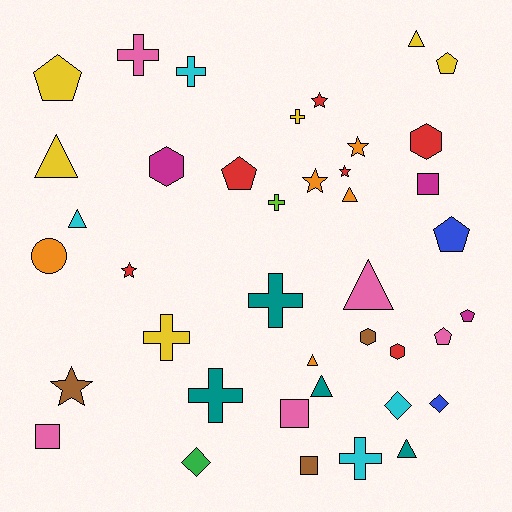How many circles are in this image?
There is 1 circle.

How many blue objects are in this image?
There are 2 blue objects.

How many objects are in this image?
There are 40 objects.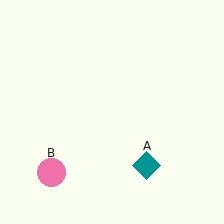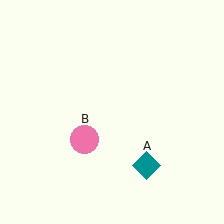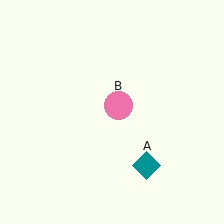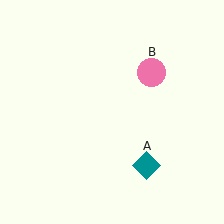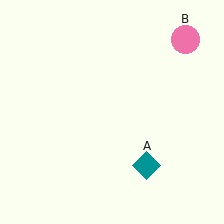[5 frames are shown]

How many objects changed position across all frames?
1 object changed position: pink circle (object B).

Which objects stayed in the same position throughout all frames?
Teal diamond (object A) remained stationary.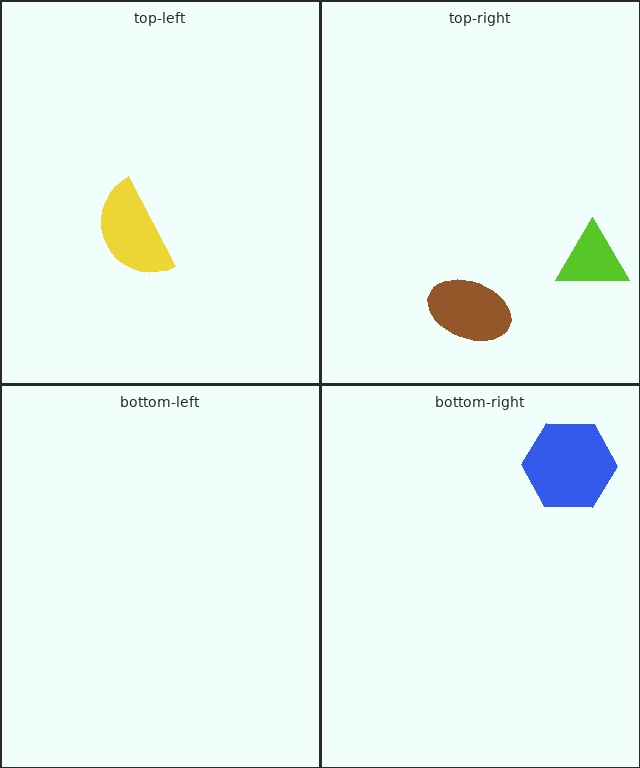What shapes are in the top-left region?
The yellow semicircle.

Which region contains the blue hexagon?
The bottom-right region.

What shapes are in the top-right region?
The brown ellipse, the lime triangle.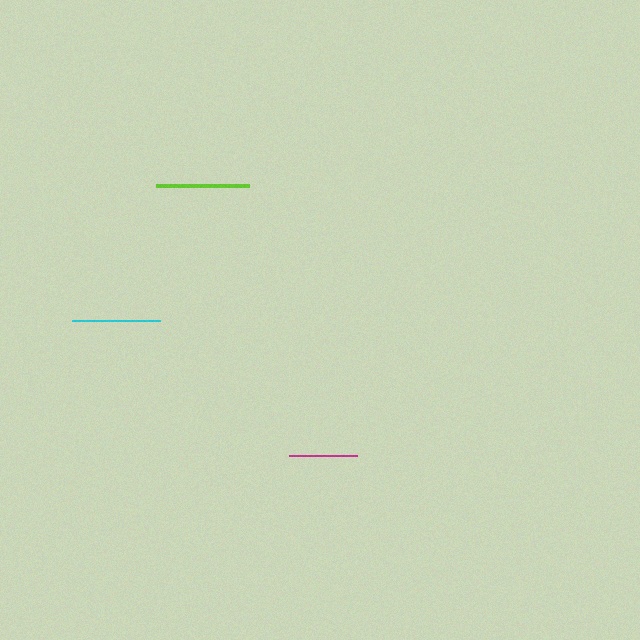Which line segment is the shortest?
The magenta line is the shortest at approximately 68 pixels.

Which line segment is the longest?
The lime line is the longest at approximately 93 pixels.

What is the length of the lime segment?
The lime segment is approximately 93 pixels long.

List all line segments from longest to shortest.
From longest to shortest: lime, cyan, magenta.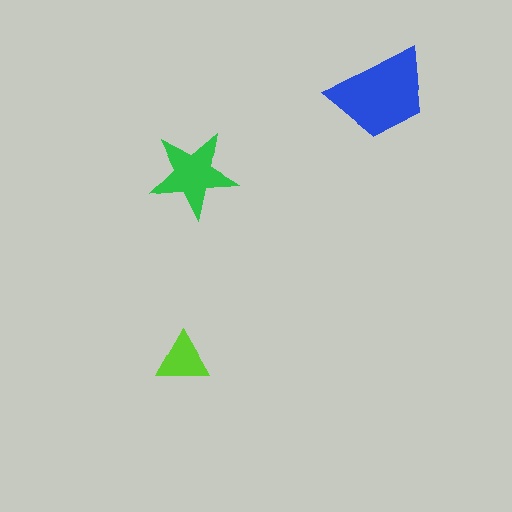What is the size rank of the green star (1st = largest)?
2nd.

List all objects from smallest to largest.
The lime triangle, the green star, the blue trapezoid.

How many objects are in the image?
There are 3 objects in the image.